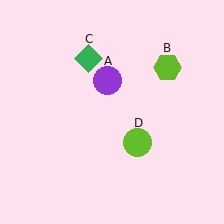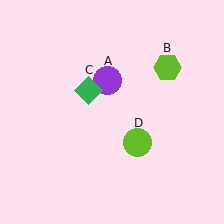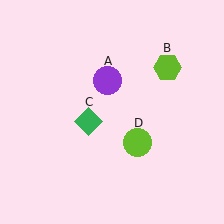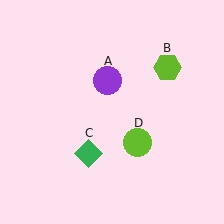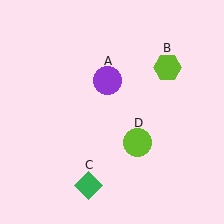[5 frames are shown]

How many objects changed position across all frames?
1 object changed position: green diamond (object C).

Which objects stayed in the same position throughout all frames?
Purple circle (object A) and lime hexagon (object B) and lime circle (object D) remained stationary.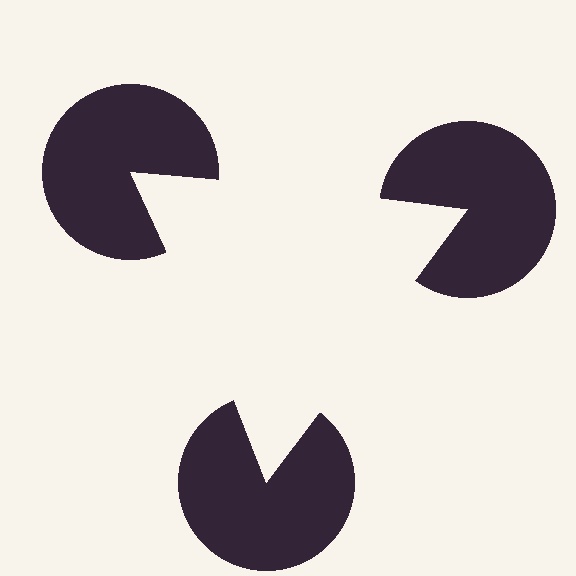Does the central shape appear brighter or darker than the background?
It typically appears slightly brighter than the background, even though no actual brightness change is drawn.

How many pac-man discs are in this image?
There are 3 — one at each vertex of the illusory triangle.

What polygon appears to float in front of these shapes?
An illusory triangle — its edges are inferred from the aligned wedge cuts in the pac-man discs, not physically drawn.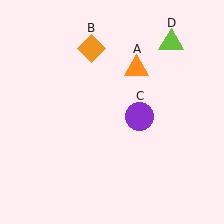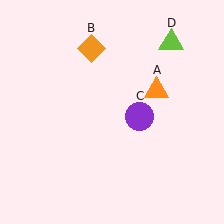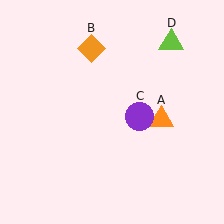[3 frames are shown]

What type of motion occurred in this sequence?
The orange triangle (object A) rotated clockwise around the center of the scene.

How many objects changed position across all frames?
1 object changed position: orange triangle (object A).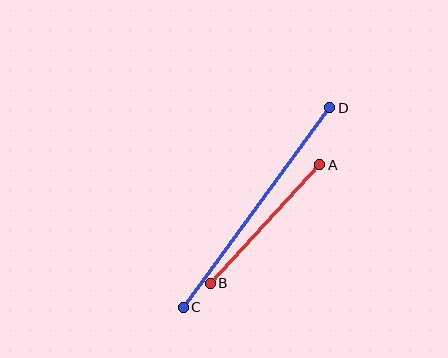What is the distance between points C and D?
The distance is approximately 248 pixels.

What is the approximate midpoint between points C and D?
The midpoint is at approximately (257, 208) pixels.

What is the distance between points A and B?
The distance is approximately 161 pixels.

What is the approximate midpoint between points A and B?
The midpoint is at approximately (265, 224) pixels.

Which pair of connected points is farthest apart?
Points C and D are farthest apart.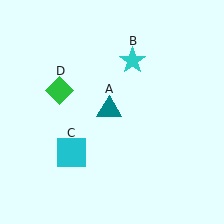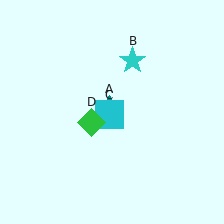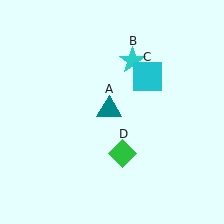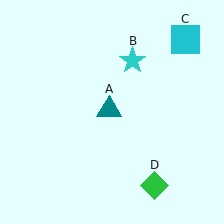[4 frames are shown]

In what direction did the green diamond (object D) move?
The green diamond (object D) moved down and to the right.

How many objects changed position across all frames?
2 objects changed position: cyan square (object C), green diamond (object D).